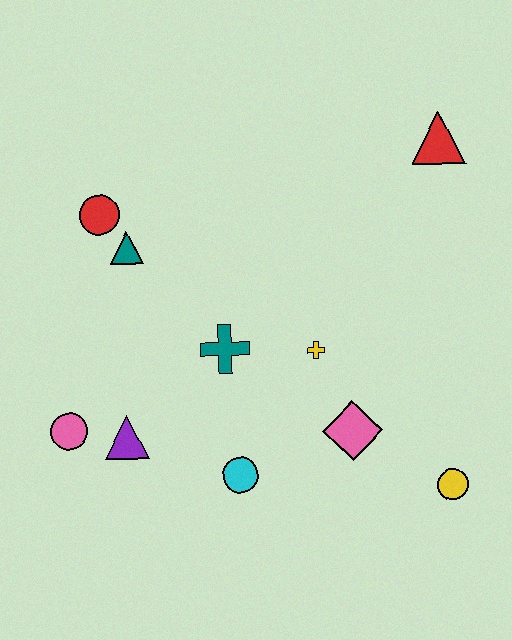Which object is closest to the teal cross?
The yellow cross is closest to the teal cross.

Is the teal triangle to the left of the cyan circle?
Yes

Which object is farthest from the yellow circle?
The red circle is farthest from the yellow circle.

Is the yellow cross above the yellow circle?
Yes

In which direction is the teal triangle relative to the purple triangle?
The teal triangle is above the purple triangle.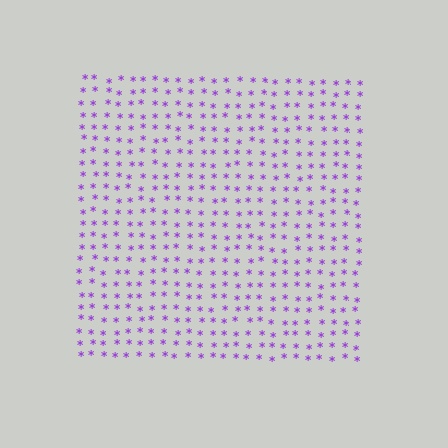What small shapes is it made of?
It is made of small asterisks.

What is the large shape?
The large shape is a square.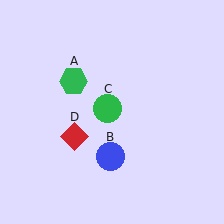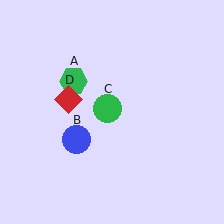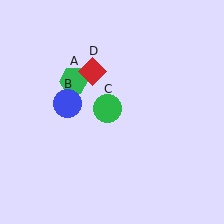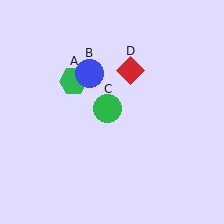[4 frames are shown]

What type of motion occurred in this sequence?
The blue circle (object B), red diamond (object D) rotated clockwise around the center of the scene.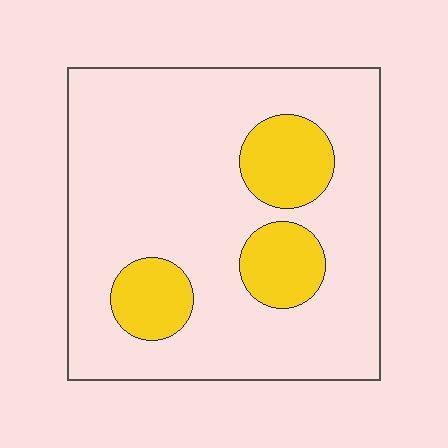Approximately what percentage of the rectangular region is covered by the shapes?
Approximately 20%.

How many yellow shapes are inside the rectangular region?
3.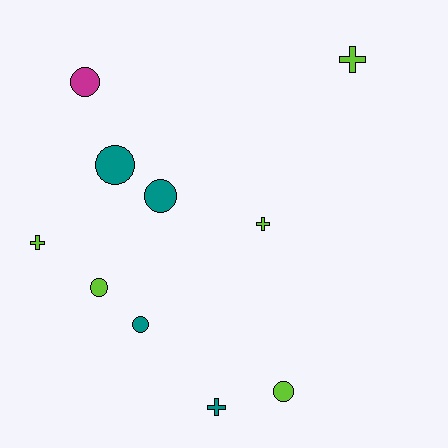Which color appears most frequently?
Lime, with 5 objects.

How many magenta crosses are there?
There are no magenta crosses.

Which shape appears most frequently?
Circle, with 6 objects.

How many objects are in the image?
There are 10 objects.